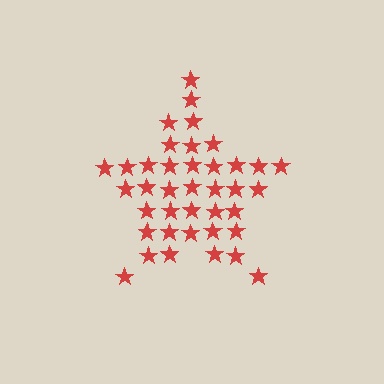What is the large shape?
The large shape is a star.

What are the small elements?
The small elements are stars.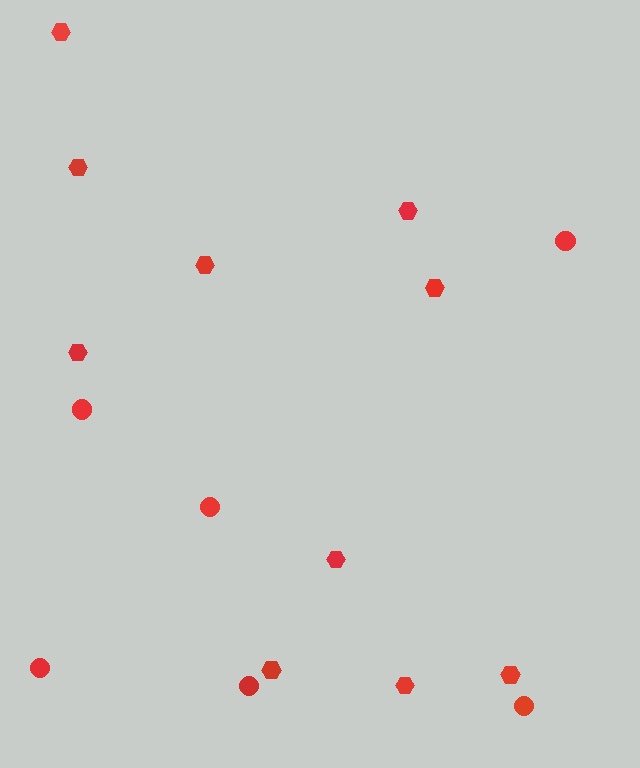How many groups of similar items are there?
There are 2 groups: one group of circles (6) and one group of hexagons (10).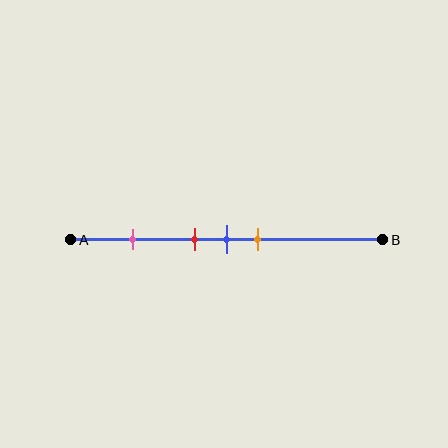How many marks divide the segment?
There are 4 marks dividing the segment.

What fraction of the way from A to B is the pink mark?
The pink mark is approximately 20% (0.2) of the way from A to B.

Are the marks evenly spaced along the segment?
No, the marks are not evenly spaced.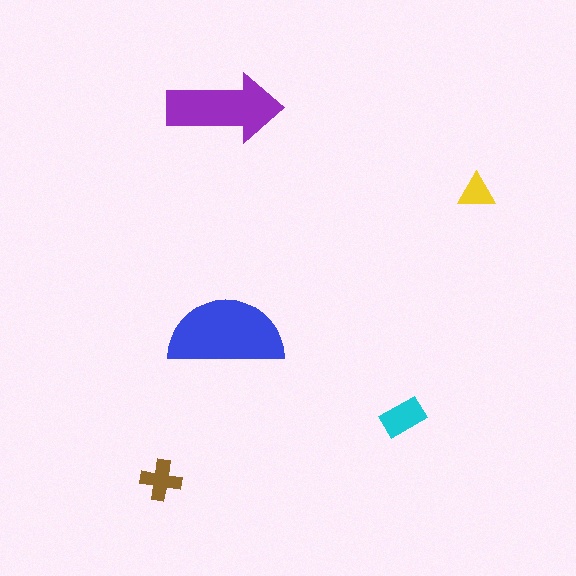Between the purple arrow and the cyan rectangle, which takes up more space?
The purple arrow.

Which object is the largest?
The blue semicircle.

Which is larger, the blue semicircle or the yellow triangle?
The blue semicircle.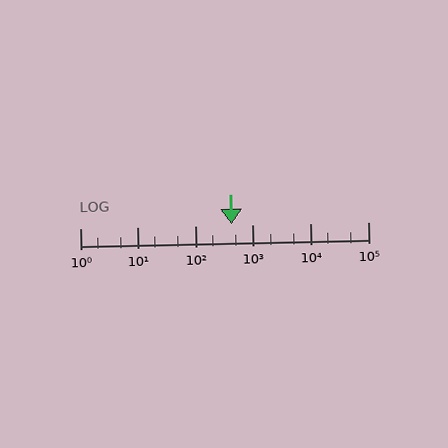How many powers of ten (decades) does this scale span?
The scale spans 5 decades, from 1 to 100000.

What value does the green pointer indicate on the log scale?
The pointer indicates approximately 430.